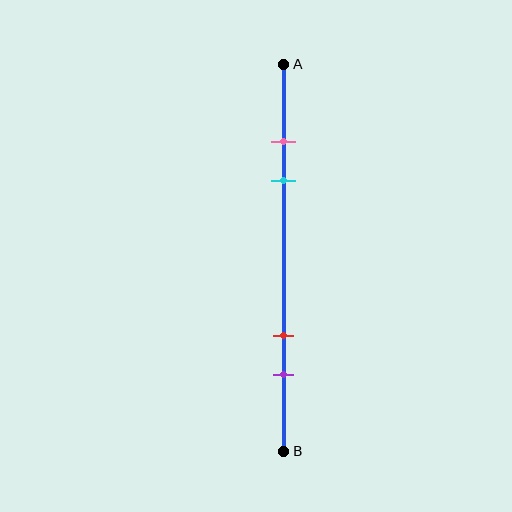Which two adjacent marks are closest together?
The pink and cyan marks are the closest adjacent pair.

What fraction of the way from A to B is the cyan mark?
The cyan mark is approximately 30% (0.3) of the way from A to B.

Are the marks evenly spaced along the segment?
No, the marks are not evenly spaced.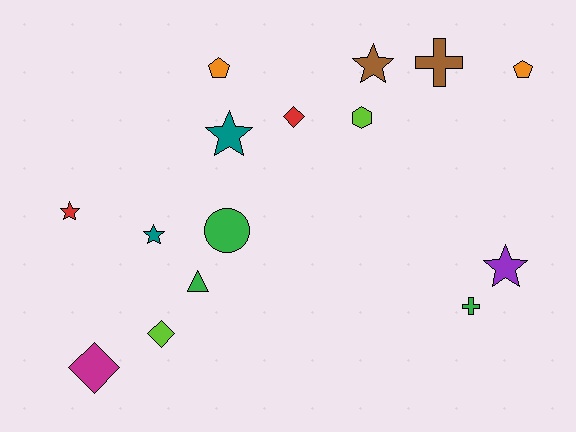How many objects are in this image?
There are 15 objects.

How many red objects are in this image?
There are 2 red objects.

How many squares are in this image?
There are no squares.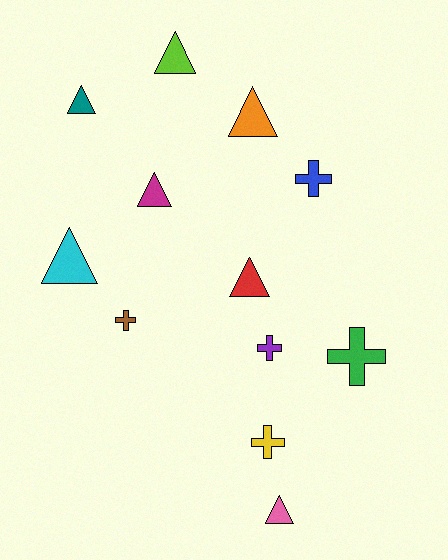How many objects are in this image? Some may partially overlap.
There are 12 objects.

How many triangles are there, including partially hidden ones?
There are 7 triangles.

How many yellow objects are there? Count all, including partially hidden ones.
There is 1 yellow object.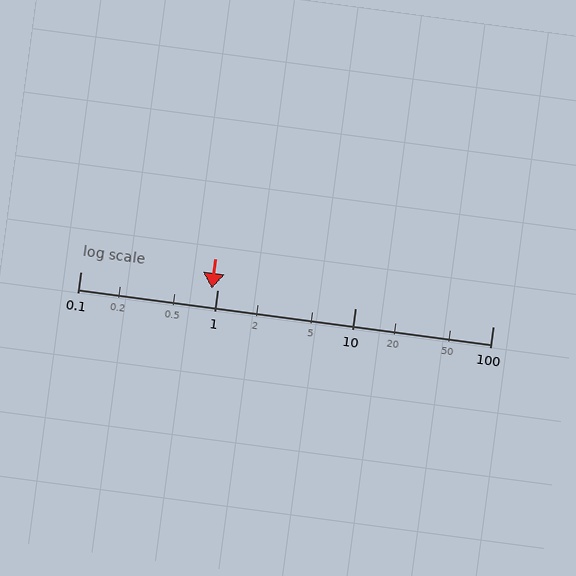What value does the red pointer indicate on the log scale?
The pointer indicates approximately 0.91.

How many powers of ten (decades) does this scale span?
The scale spans 3 decades, from 0.1 to 100.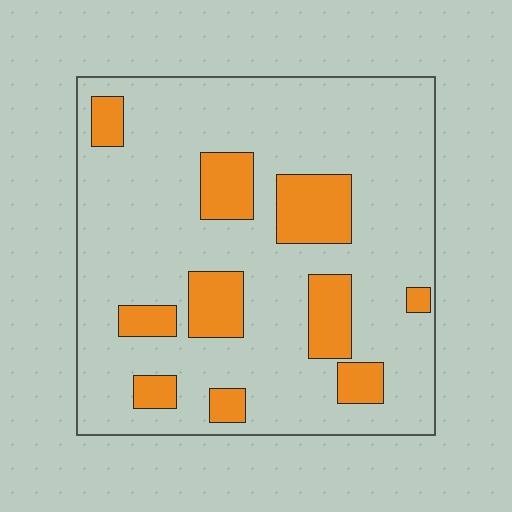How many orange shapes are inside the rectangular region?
10.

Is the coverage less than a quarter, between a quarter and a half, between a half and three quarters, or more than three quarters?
Less than a quarter.